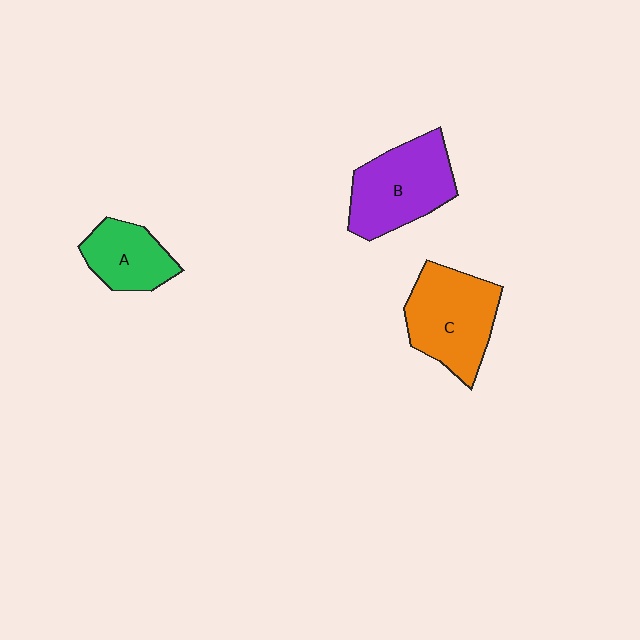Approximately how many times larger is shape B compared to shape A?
Approximately 1.5 times.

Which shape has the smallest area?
Shape A (green).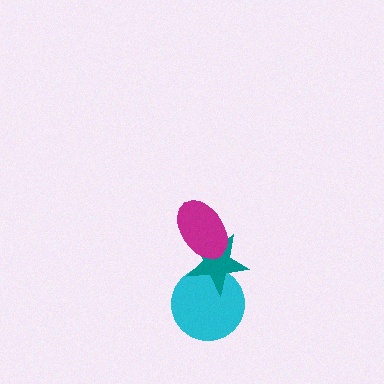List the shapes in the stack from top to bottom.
From top to bottom: the magenta ellipse, the teal star, the cyan circle.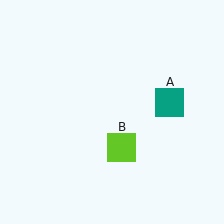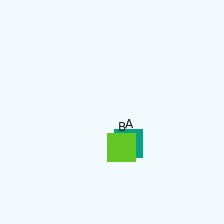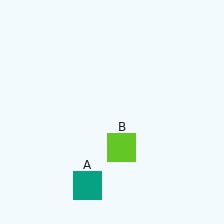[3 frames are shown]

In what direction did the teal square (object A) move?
The teal square (object A) moved down and to the left.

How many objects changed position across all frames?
1 object changed position: teal square (object A).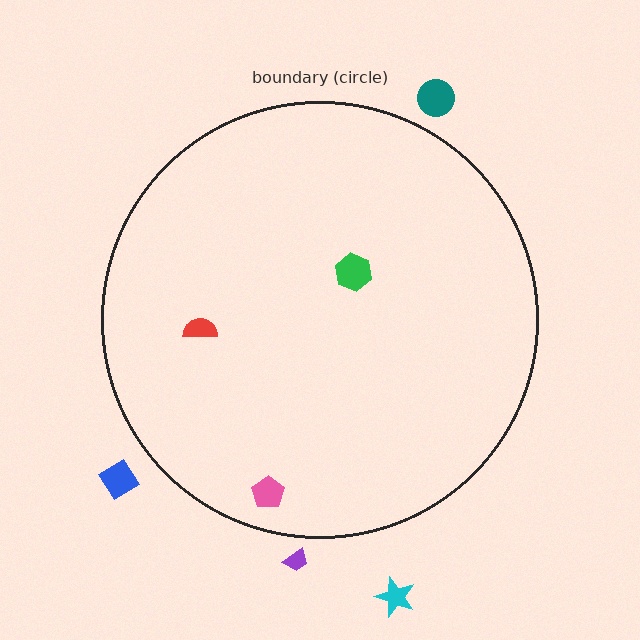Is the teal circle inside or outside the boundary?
Outside.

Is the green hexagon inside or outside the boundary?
Inside.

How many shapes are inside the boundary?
3 inside, 4 outside.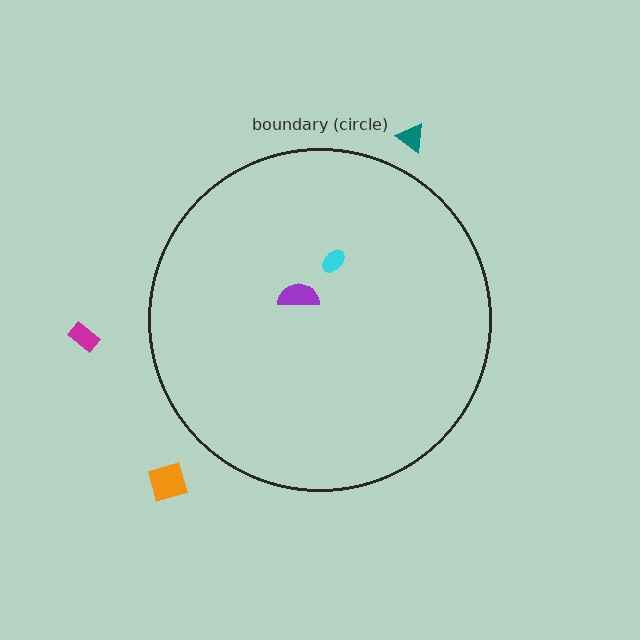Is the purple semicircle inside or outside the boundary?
Inside.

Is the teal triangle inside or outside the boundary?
Outside.